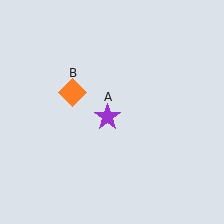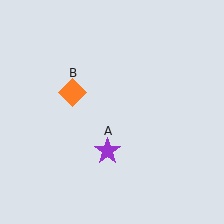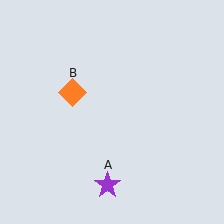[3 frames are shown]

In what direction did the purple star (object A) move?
The purple star (object A) moved down.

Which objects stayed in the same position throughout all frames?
Orange diamond (object B) remained stationary.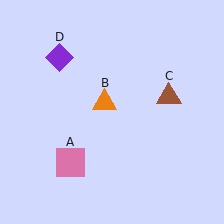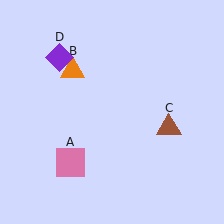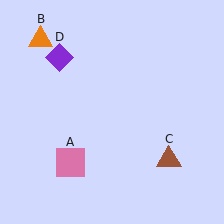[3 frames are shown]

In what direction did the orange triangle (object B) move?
The orange triangle (object B) moved up and to the left.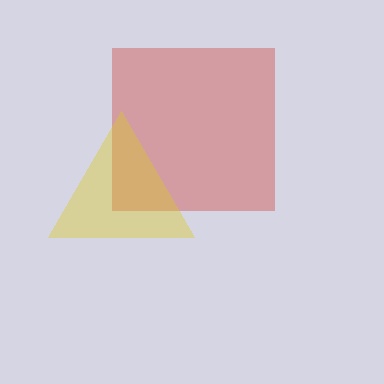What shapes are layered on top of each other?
The layered shapes are: a red square, a yellow triangle.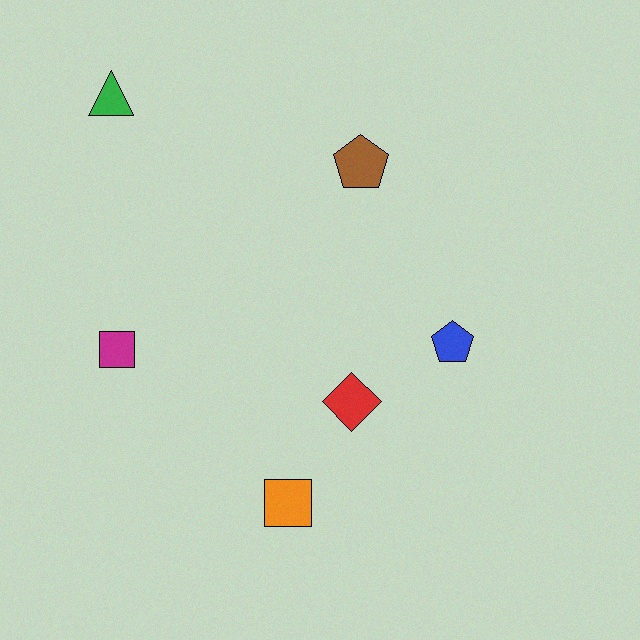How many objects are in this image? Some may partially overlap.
There are 6 objects.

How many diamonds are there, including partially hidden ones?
There is 1 diamond.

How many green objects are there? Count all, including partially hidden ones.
There is 1 green object.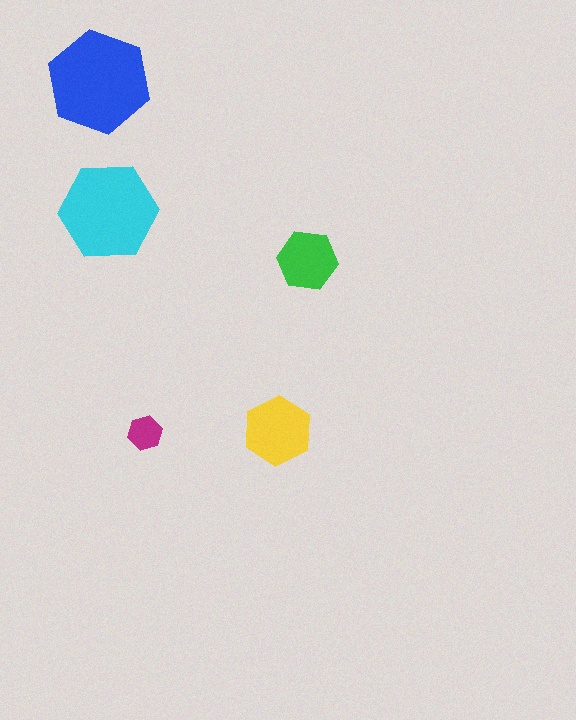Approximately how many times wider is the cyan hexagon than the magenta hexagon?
About 3 times wider.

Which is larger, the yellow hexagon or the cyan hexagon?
The cyan one.